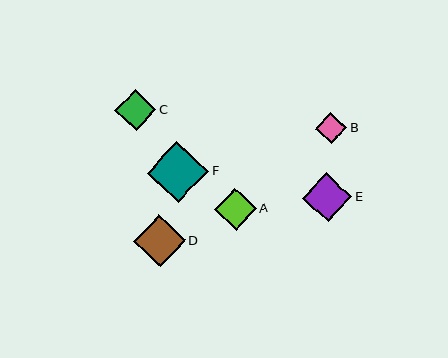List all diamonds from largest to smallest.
From largest to smallest: F, D, E, A, C, B.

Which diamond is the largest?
Diamond F is the largest with a size of approximately 61 pixels.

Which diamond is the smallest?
Diamond B is the smallest with a size of approximately 31 pixels.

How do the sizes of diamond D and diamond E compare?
Diamond D and diamond E are approximately the same size.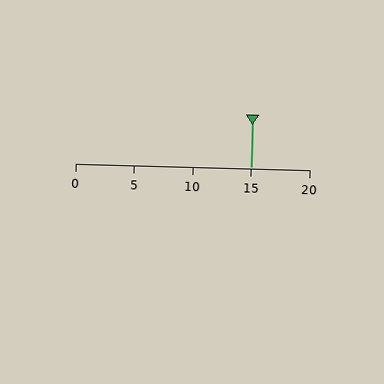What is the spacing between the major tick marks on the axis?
The major ticks are spaced 5 apart.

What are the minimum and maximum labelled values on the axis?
The axis runs from 0 to 20.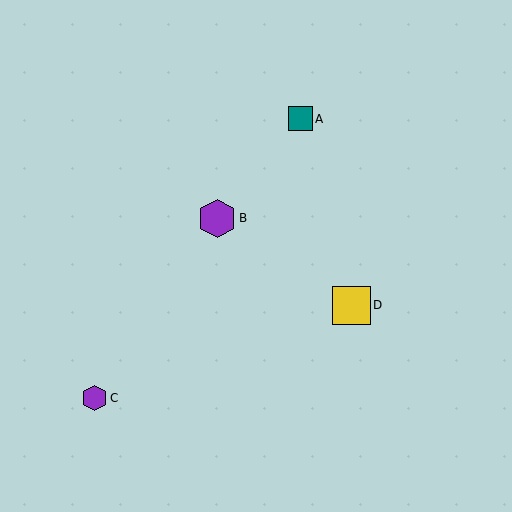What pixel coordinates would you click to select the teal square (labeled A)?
Click at (301, 119) to select the teal square A.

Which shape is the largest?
The purple hexagon (labeled B) is the largest.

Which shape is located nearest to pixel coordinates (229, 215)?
The purple hexagon (labeled B) at (217, 218) is nearest to that location.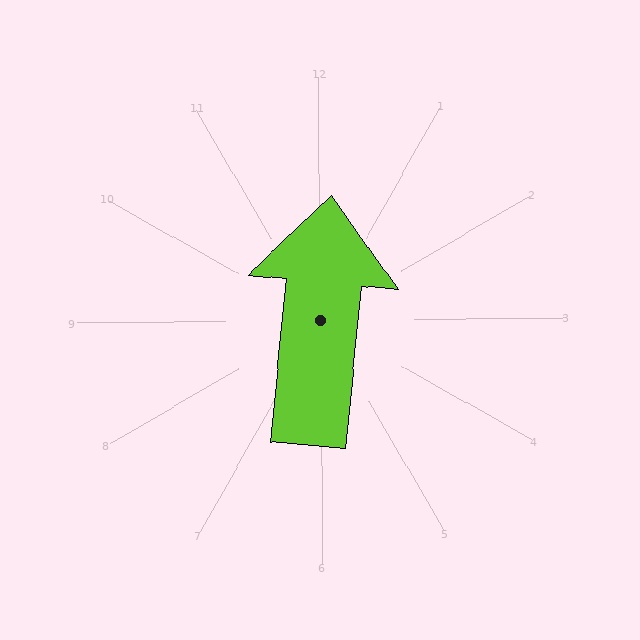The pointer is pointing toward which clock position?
Roughly 12 o'clock.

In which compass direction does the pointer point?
North.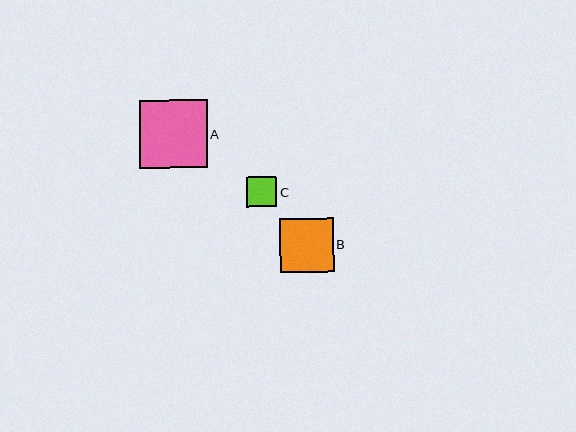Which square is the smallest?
Square C is the smallest with a size of approximately 30 pixels.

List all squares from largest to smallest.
From largest to smallest: A, B, C.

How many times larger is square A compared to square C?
Square A is approximately 2.3 times the size of square C.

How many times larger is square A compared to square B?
Square A is approximately 1.3 times the size of square B.